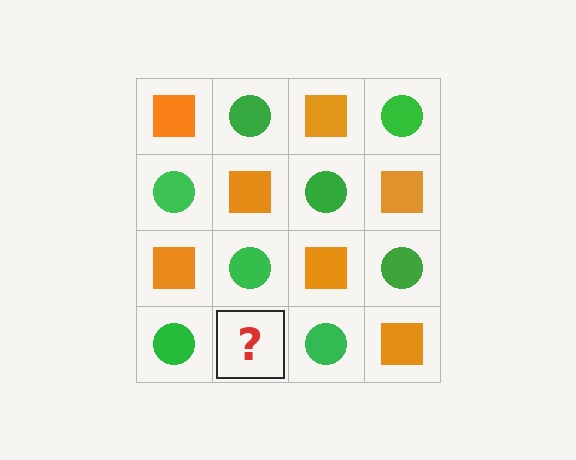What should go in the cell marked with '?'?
The missing cell should contain an orange square.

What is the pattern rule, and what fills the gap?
The rule is that it alternates orange square and green circle in a checkerboard pattern. The gap should be filled with an orange square.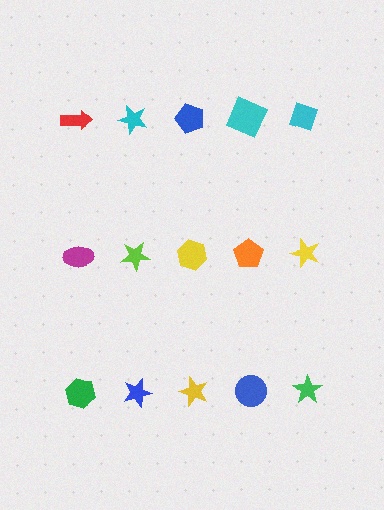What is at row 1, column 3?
A blue pentagon.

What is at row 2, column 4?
An orange pentagon.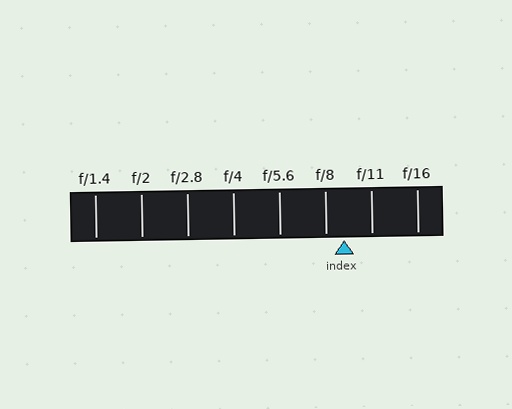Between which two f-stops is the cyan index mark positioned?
The index mark is between f/8 and f/11.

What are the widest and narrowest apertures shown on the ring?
The widest aperture shown is f/1.4 and the narrowest is f/16.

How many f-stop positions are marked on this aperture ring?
There are 8 f-stop positions marked.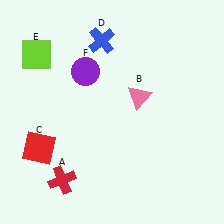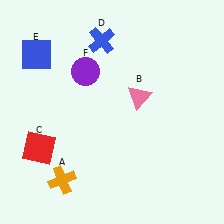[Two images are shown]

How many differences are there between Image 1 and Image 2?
There are 2 differences between the two images.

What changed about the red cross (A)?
In Image 1, A is red. In Image 2, it changed to orange.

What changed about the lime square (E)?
In Image 1, E is lime. In Image 2, it changed to blue.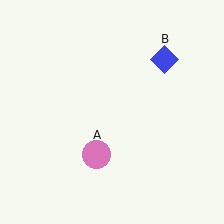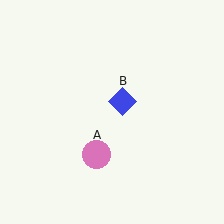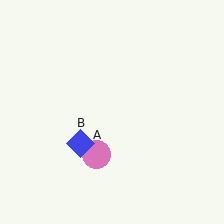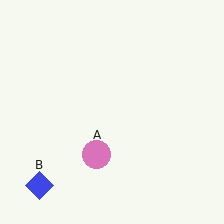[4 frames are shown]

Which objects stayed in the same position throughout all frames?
Pink circle (object A) remained stationary.